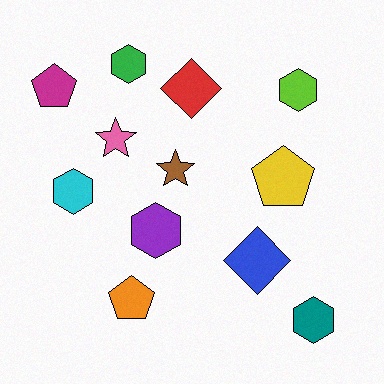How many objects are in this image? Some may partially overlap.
There are 12 objects.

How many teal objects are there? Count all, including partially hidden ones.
There is 1 teal object.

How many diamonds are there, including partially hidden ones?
There are 2 diamonds.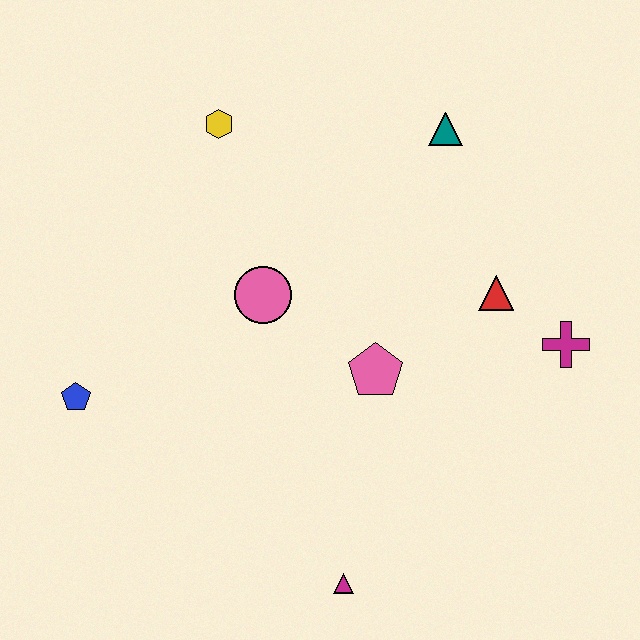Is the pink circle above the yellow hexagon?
No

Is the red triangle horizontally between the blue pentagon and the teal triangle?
No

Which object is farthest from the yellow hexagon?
The magenta triangle is farthest from the yellow hexagon.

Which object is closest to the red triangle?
The magenta cross is closest to the red triangle.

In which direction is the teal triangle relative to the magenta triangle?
The teal triangle is above the magenta triangle.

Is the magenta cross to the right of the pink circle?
Yes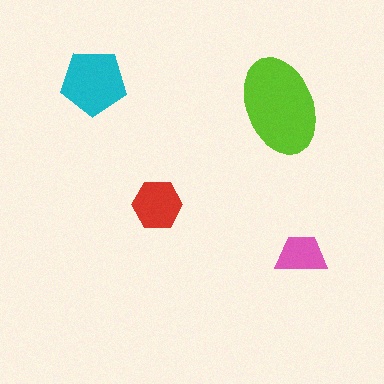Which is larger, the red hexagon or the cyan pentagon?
The cyan pentagon.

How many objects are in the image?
There are 4 objects in the image.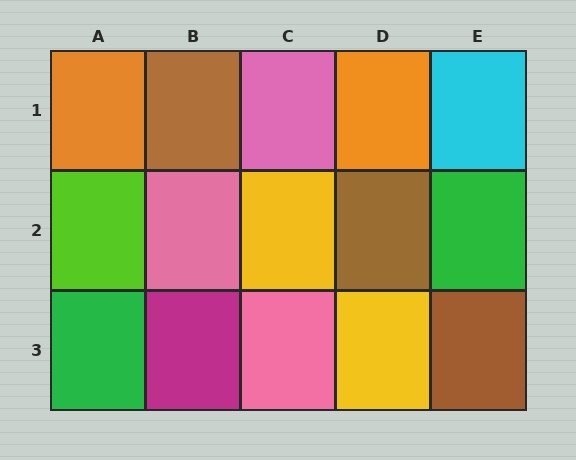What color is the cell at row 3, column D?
Yellow.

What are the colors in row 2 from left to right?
Lime, pink, yellow, brown, green.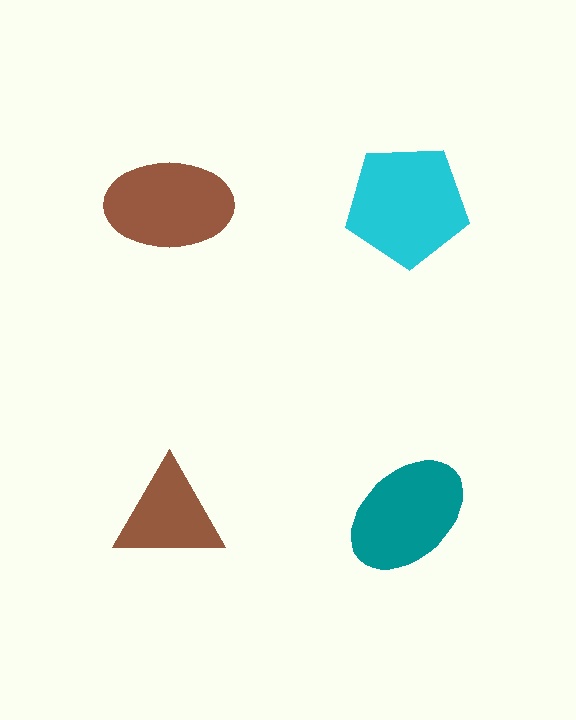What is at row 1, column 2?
A cyan pentagon.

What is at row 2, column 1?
A brown triangle.